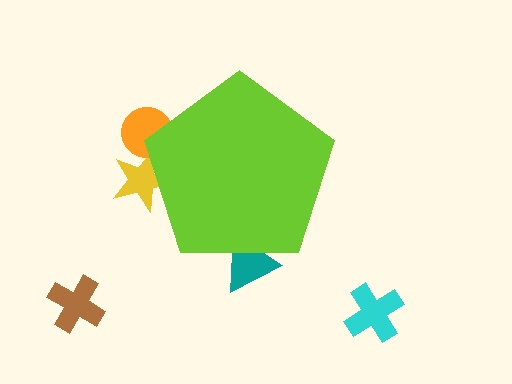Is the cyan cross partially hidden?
No, the cyan cross is fully visible.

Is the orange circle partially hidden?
Yes, the orange circle is partially hidden behind the lime pentagon.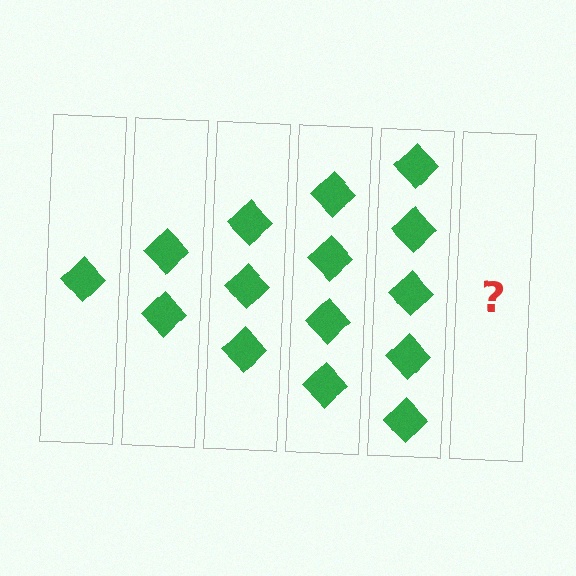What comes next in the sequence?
The next element should be 6 diamonds.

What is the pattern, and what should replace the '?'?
The pattern is that each step adds one more diamond. The '?' should be 6 diamonds.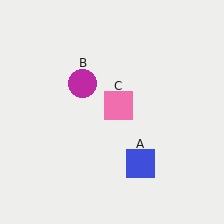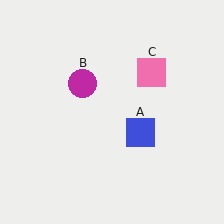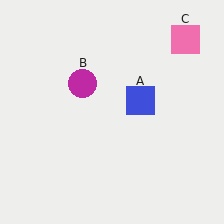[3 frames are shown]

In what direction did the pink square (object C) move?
The pink square (object C) moved up and to the right.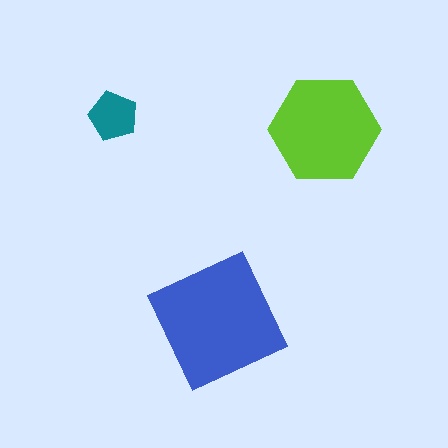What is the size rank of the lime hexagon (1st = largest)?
2nd.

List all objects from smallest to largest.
The teal pentagon, the lime hexagon, the blue square.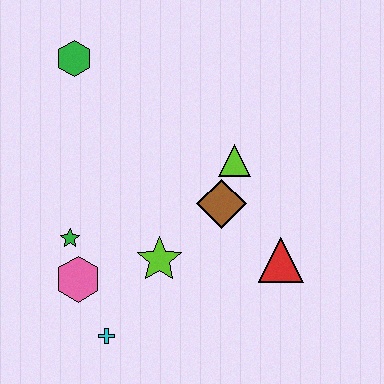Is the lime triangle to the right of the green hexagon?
Yes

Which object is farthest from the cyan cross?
The green hexagon is farthest from the cyan cross.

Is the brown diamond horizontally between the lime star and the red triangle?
Yes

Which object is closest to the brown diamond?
The lime triangle is closest to the brown diamond.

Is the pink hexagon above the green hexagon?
No